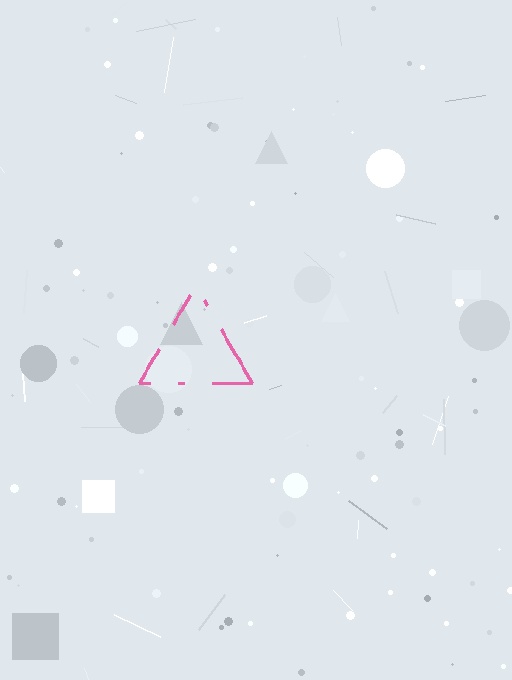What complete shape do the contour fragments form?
The contour fragments form a triangle.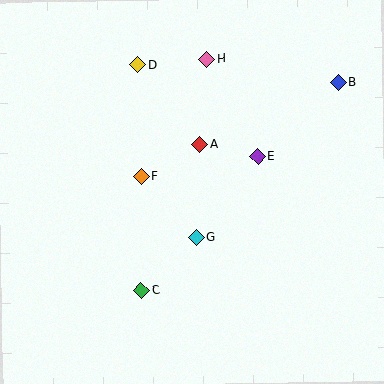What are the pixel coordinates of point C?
Point C is at (141, 290).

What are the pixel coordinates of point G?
Point G is at (196, 237).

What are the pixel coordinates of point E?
Point E is at (258, 156).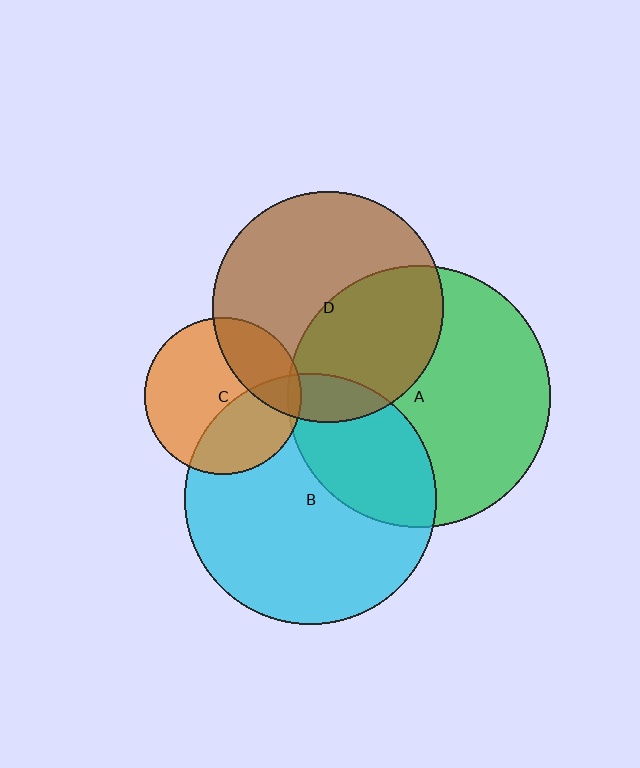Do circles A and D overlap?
Yes.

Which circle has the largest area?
Circle A (green).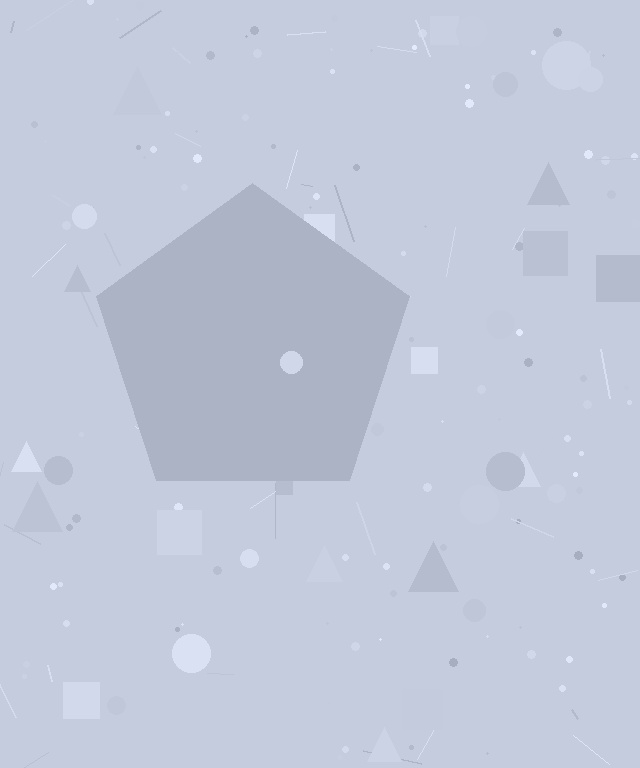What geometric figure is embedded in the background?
A pentagon is embedded in the background.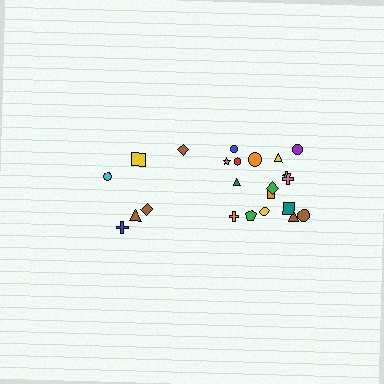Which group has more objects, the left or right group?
The right group.